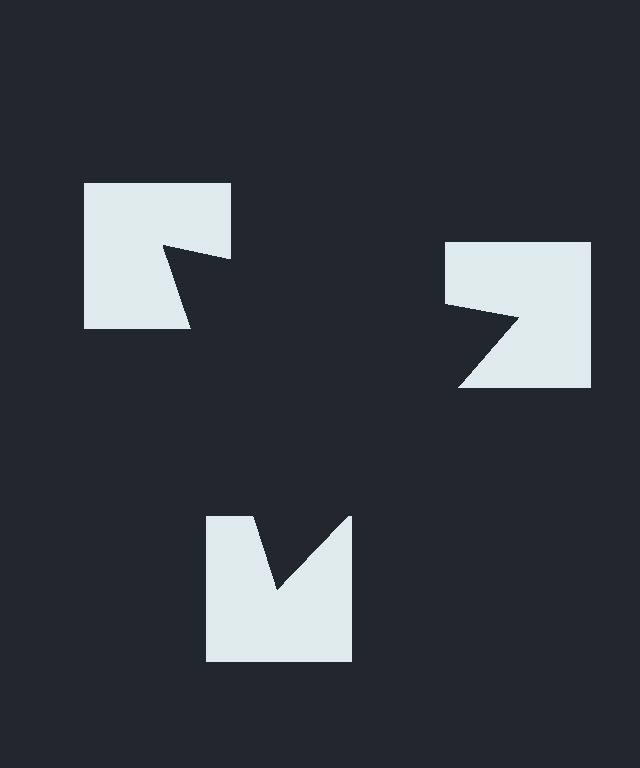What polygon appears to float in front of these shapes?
An illusory triangle — its edges are inferred from the aligned wedge cuts in the notched squares, not physically drawn.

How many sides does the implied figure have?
3 sides.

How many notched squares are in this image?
There are 3 — one at each vertex of the illusory triangle.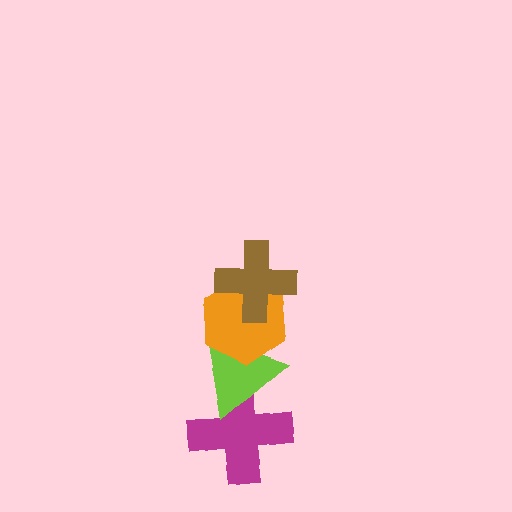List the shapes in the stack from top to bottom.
From top to bottom: the brown cross, the orange hexagon, the lime triangle, the magenta cross.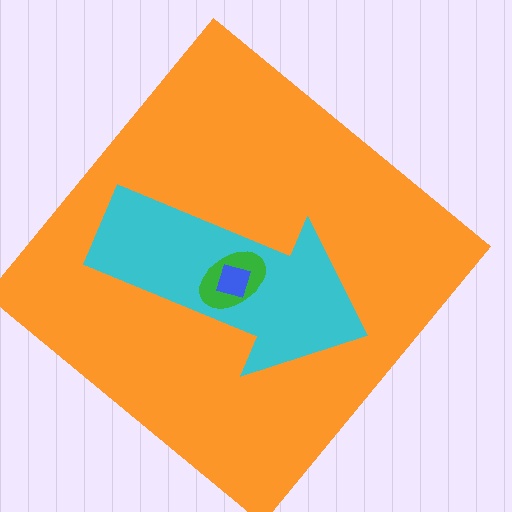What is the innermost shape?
The blue diamond.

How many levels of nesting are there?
4.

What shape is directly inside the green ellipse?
The blue diamond.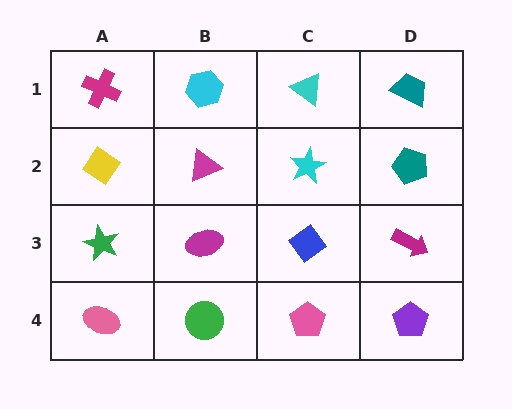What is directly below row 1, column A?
A yellow diamond.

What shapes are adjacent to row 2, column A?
A magenta cross (row 1, column A), a green star (row 3, column A), a magenta triangle (row 2, column B).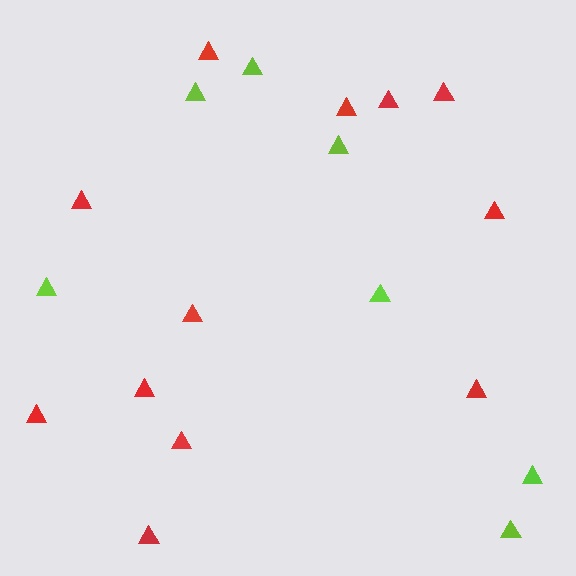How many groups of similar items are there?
There are 2 groups: one group of red triangles (12) and one group of lime triangles (7).